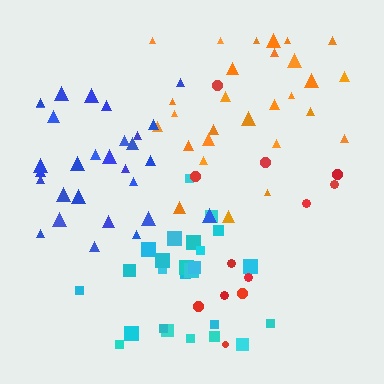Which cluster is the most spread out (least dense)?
Red.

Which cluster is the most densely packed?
Blue.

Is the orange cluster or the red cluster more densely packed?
Orange.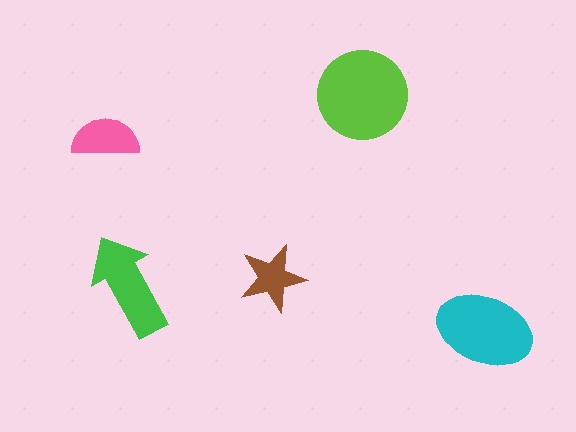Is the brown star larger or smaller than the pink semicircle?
Smaller.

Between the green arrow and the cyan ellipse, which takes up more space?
The cyan ellipse.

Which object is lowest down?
The cyan ellipse is bottommost.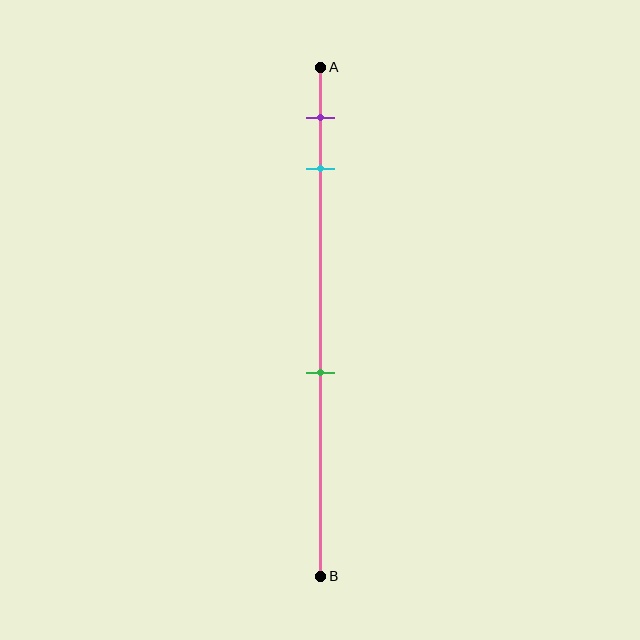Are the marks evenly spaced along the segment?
No, the marks are not evenly spaced.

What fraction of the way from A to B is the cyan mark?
The cyan mark is approximately 20% (0.2) of the way from A to B.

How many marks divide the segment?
There are 3 marks dividing the segment.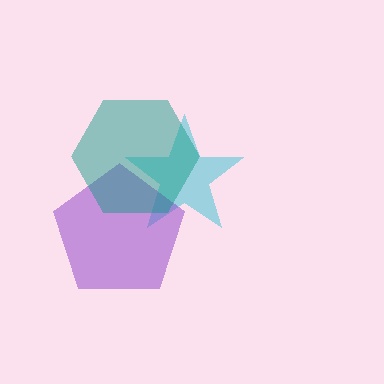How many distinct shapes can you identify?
There are 3 distinct shapes: a cyan star, a purple pentagon, a teal hexagon.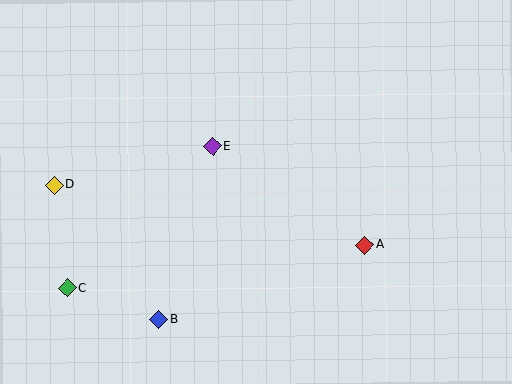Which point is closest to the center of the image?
Point E at (213, 146) is closest to the center.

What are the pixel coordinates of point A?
Point A is at (364, 245).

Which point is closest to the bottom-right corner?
Point A is closest to the bottom-right corner.